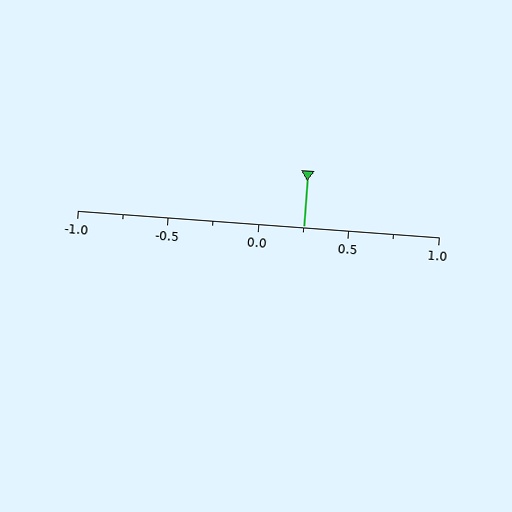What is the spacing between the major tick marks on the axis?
The major ticks are spaced 0.5 apart.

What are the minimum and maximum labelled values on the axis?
The axis runs from -1.0 to 1.0.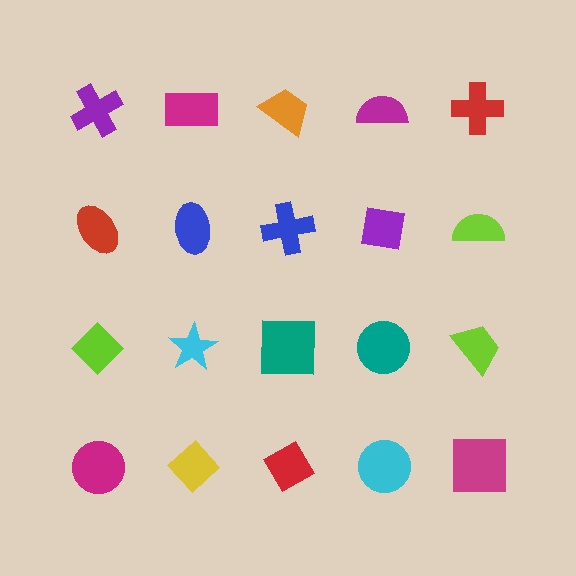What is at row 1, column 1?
A purple cross.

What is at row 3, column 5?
A lime trapezoid.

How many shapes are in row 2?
5 shapes.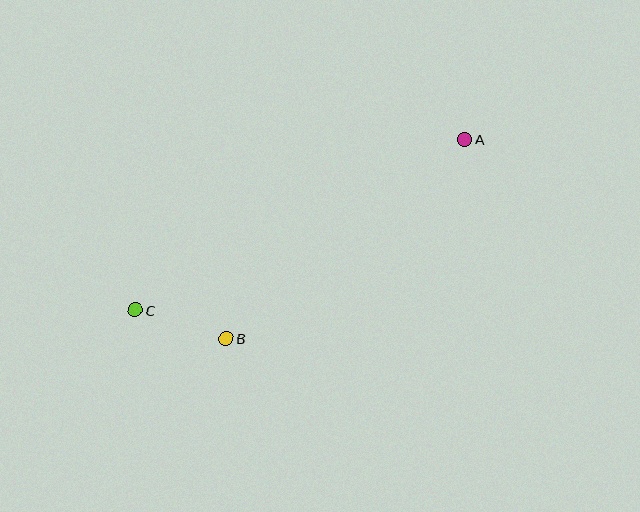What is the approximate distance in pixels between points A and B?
The distance between A and B is approximately 311 pixels.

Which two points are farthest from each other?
Points A and C are farthest from each other.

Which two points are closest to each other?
Points B and C are closest to each other.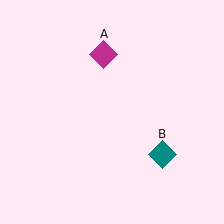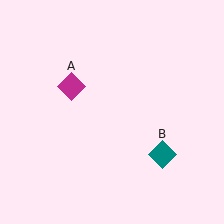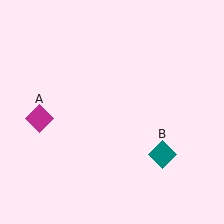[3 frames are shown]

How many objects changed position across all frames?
1 object changed position: magenta diamond (object A).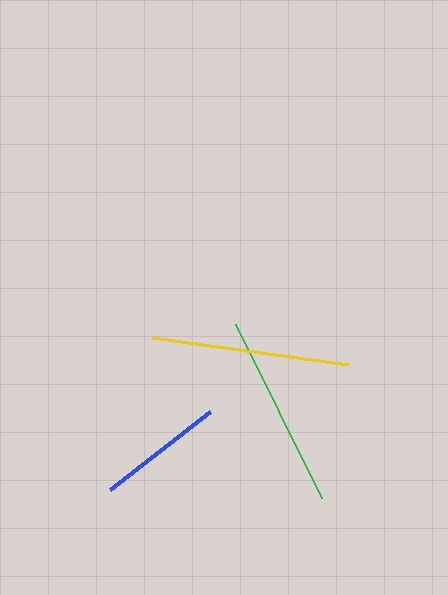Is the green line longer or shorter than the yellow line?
The yellow line is longer than the green line.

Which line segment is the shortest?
The blue line is the shortest at approximately 127 pixels.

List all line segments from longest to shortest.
From longest to shortest: yellow, green, blue.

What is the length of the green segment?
The green segment is approximately 194 pixels long.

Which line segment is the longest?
The yellow line is the longest at approximately 198 pixels.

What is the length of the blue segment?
The blue segment is approximately 127 pixels long.